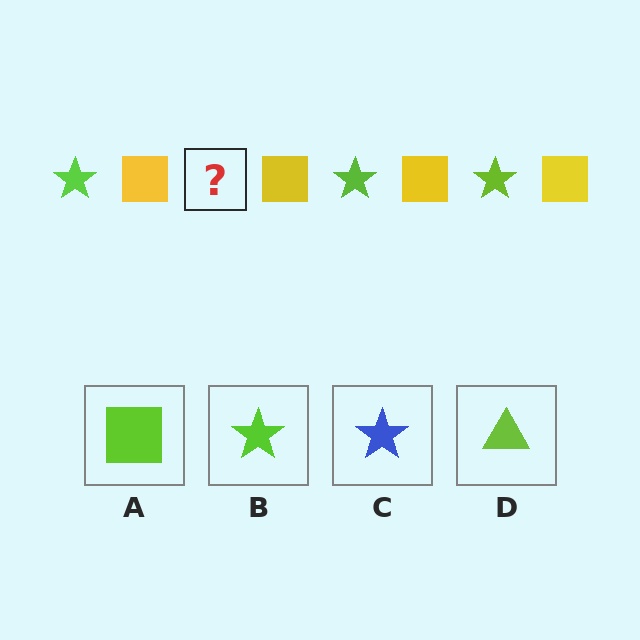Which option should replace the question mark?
Option B.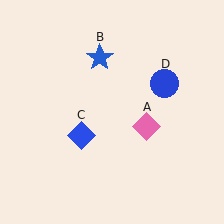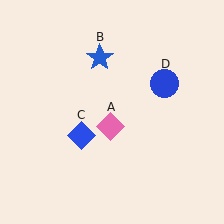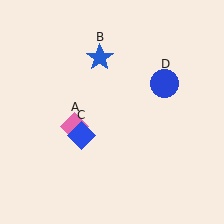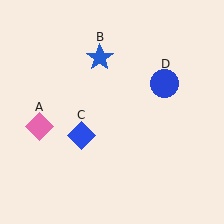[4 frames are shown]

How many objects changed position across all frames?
1 object changed position: pink diamond (object A).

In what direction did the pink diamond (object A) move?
The pink diamond (object A) moved left.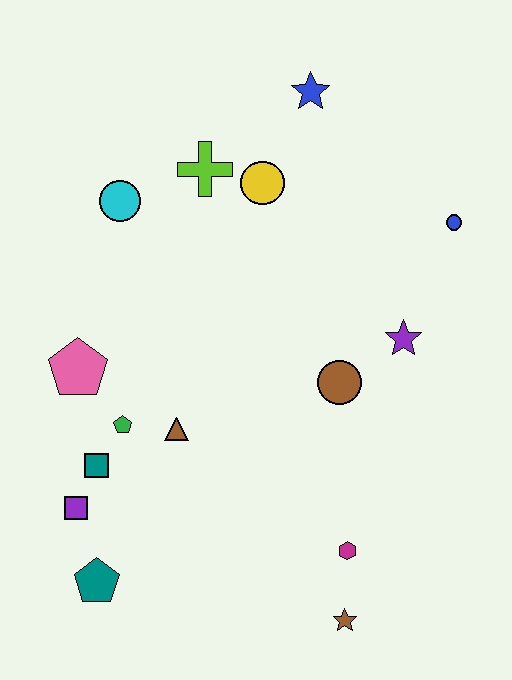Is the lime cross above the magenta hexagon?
Yes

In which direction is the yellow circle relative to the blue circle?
The yellow circle is to the left of the blue circle.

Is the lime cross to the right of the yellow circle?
No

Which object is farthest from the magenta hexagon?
The blue star is farthest from the magenta hexagon.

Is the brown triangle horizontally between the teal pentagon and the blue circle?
Yes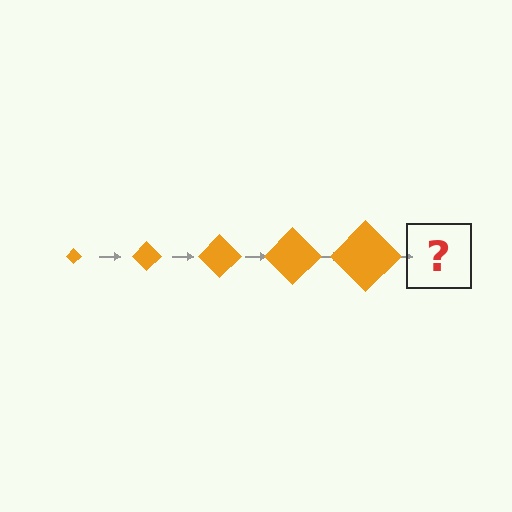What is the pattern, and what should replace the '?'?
The pattern is that the diamond gets progressively larger each step. The '?' should be an orange diamond, larger than the previous one.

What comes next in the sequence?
The next element should be an orange diamond, larger than the previous one.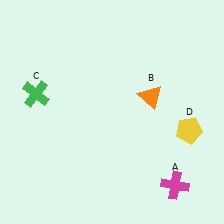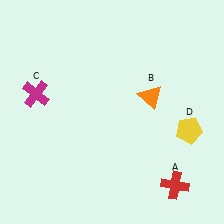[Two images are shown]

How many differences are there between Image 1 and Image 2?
There are 2 differences between the two images.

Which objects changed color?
A changed from magenta to red. C changed from green to magenta.